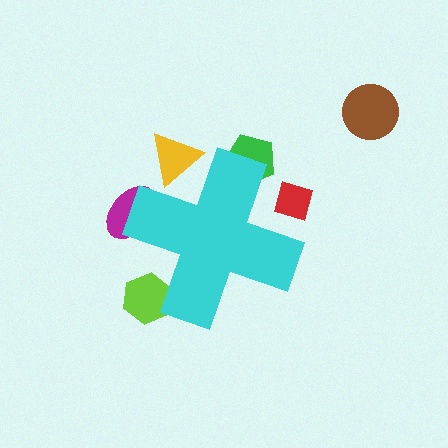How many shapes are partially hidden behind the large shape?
5 shapes are partially hidden.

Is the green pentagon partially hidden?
Yes, the green pentagon is partially hidden behind the cyan cross.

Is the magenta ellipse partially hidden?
Yes, the magenta ellipse is partially hidden behind the cyan cross.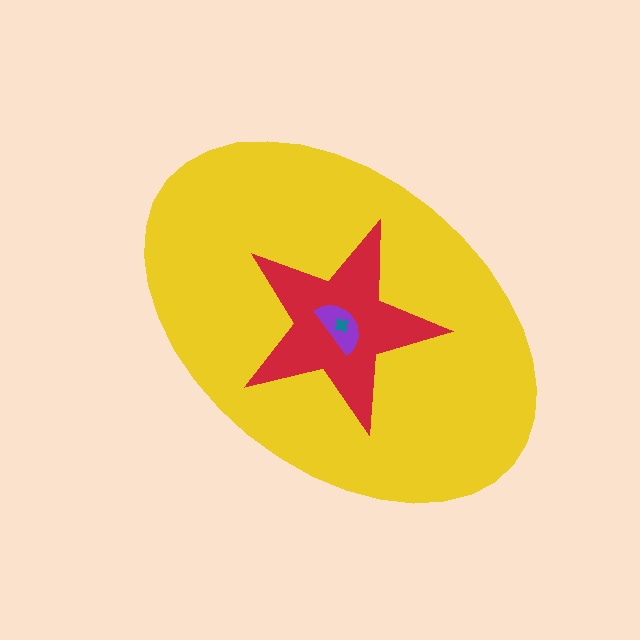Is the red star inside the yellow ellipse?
Yes.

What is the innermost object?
The teal cross.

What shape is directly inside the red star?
The purple semicircle.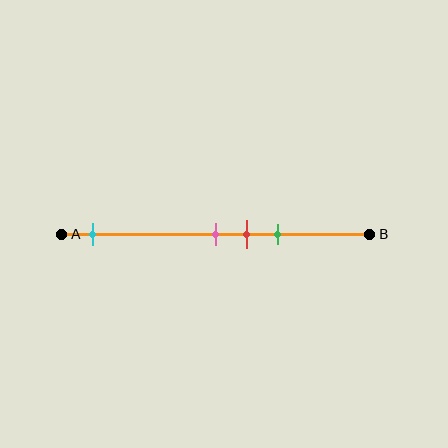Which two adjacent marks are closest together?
The pink and red marks are the closest adjacent pair.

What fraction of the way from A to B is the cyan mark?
The cyan mark is approximately 10% (0.1) of the way from A to B.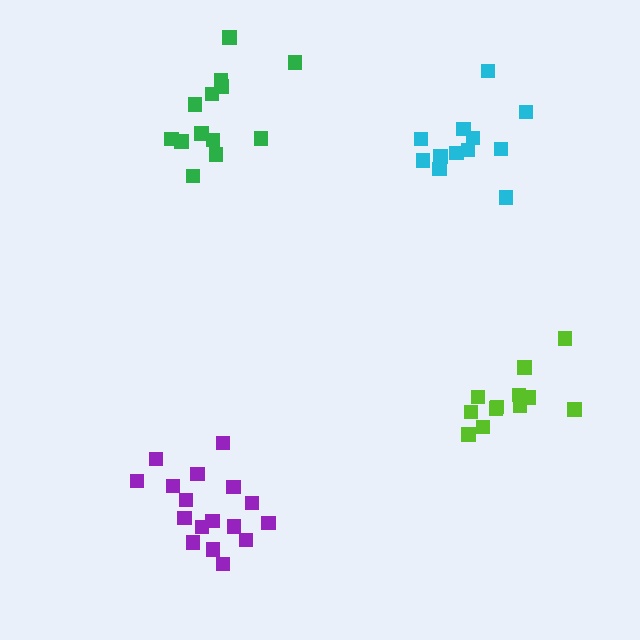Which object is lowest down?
The purple cluster is bottommost.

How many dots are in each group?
Group 1: 12 dots, Group 2: 13 dots, Group 3: 17 dots, Group 4: 12 dots (54 total).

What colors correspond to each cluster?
The clusters are colored: lime, green, purple, cyan.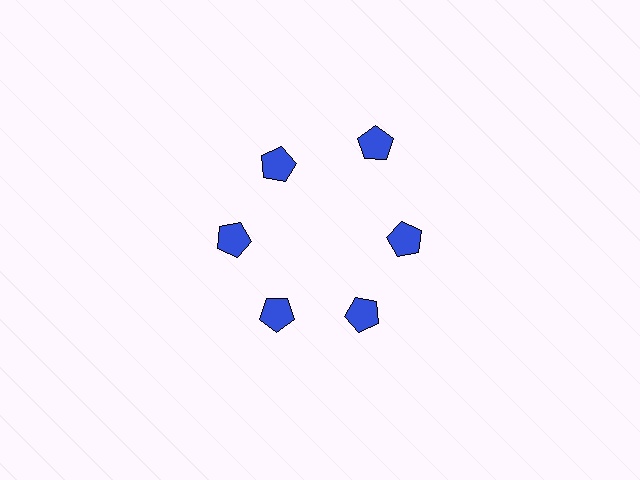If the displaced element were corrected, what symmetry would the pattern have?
It would have 6-fold rotational symmetry — the pattern would map onto itself every 60 degrees.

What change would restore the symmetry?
The symmetry would be restored by moving it inward, back onto the ring so that all 6 pentagons sit at equal angles and equal distance from the center.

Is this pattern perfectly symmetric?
No. The 6 blue pentagons are arranged in a ring, but one element near the 1 o'clock position is pushed outward from the center, breaking the 6-fold rotational symmetry.